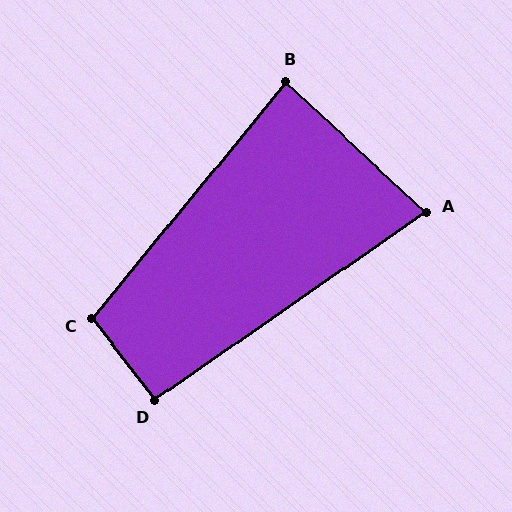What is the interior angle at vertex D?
Approximately 93 degrees (approximately right).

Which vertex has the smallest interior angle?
A, at approximately 77 degrees.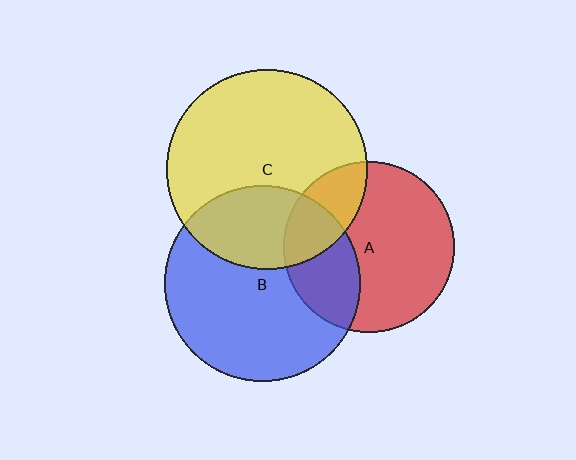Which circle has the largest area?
Circle C (yellow).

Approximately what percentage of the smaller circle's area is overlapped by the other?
Approximately 30%.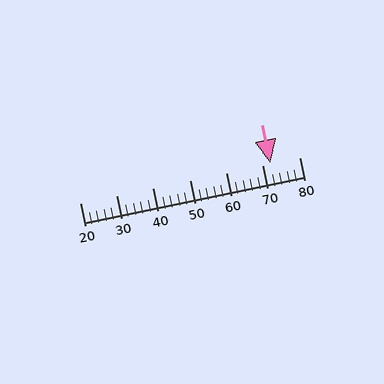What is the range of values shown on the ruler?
The ruler shows values from 20 to 80.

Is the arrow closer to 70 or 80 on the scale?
The arrow is closer to 70.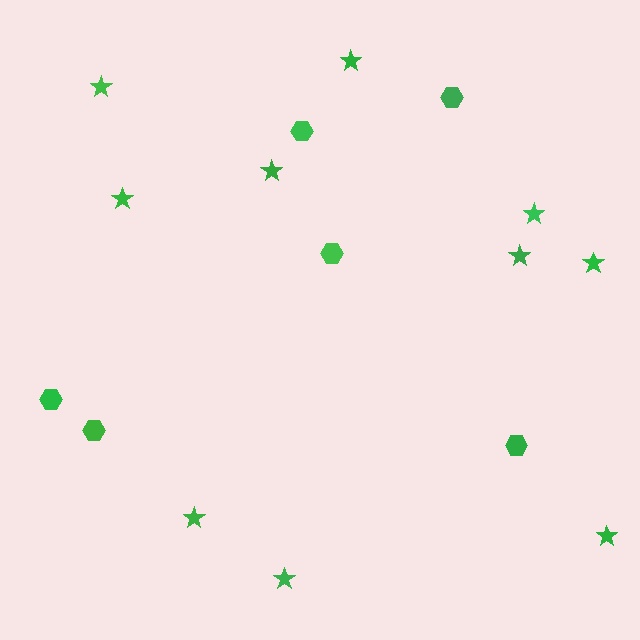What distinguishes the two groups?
There are 2 groups: one group of stars (10) and one group of hexagons (6).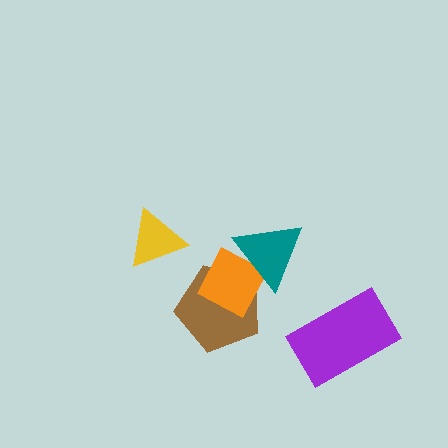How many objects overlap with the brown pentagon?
2 objects overlap with the brown pentagon.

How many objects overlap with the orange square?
2 objects overlap with the orange square.